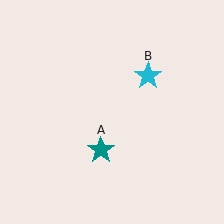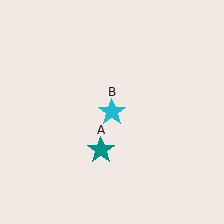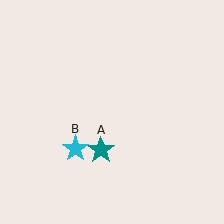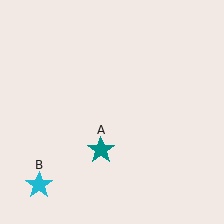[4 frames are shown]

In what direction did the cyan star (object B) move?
The cyan star (object B) moved down and to the left.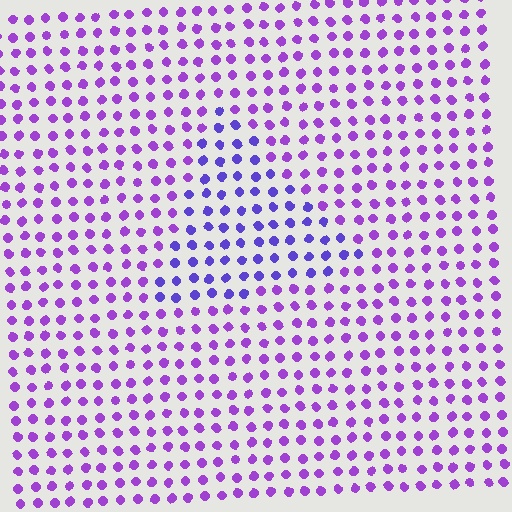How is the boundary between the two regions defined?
The boundary is defined purely by a slight shift in hue (about 28 degrees). Spacing, size, and orientation are identical on both sides.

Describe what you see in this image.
The image is filled with small purple elements in a uniform arrangement. A triangle-shaped region is visible where the elements are tinted to a slightly different hue, forming a subtle color boundary.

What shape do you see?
I see a triangle.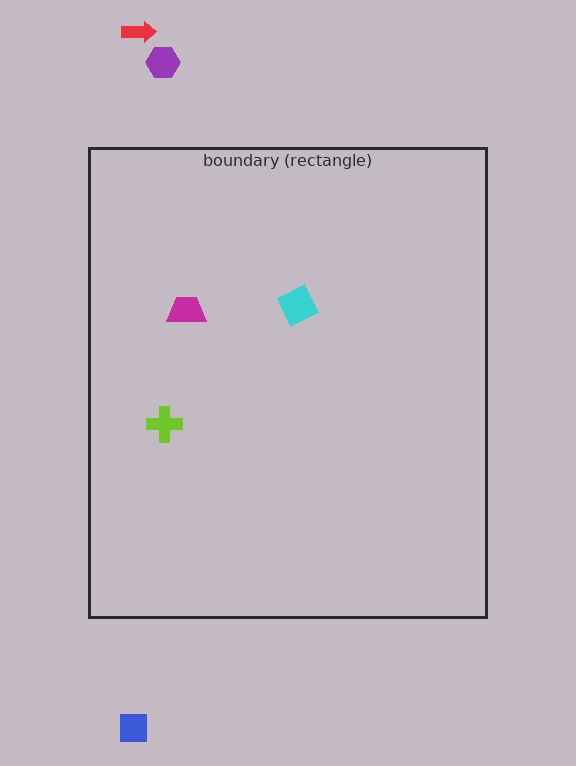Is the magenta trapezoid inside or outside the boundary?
Inside.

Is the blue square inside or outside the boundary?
Outside.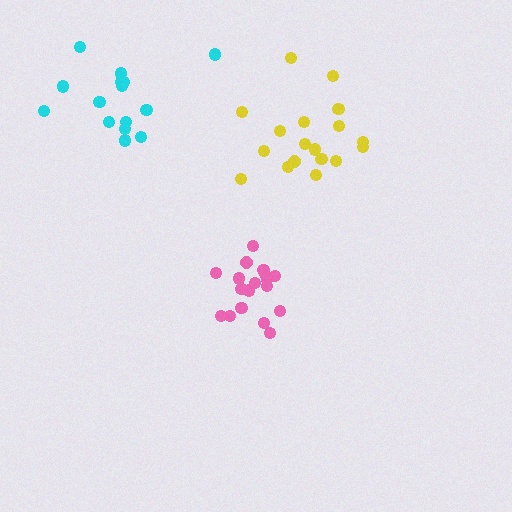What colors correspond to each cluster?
The clusters are colored: pink, yellow, cyan.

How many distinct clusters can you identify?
There are 3 distinct clusters.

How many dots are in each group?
Group 1: 18 dots, Group 2: 18 dots, Group 3: 15 dots (51 total).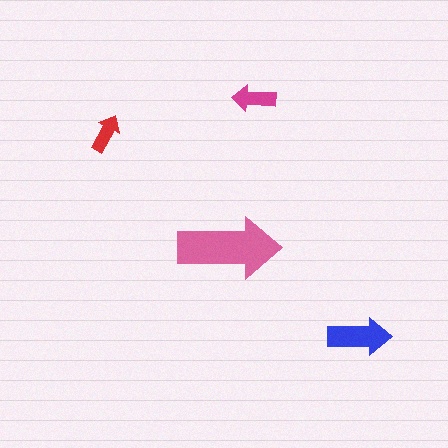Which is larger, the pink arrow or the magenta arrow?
The pink one.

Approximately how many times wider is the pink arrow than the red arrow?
About 2.5 times wider.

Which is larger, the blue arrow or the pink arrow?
The pink one.